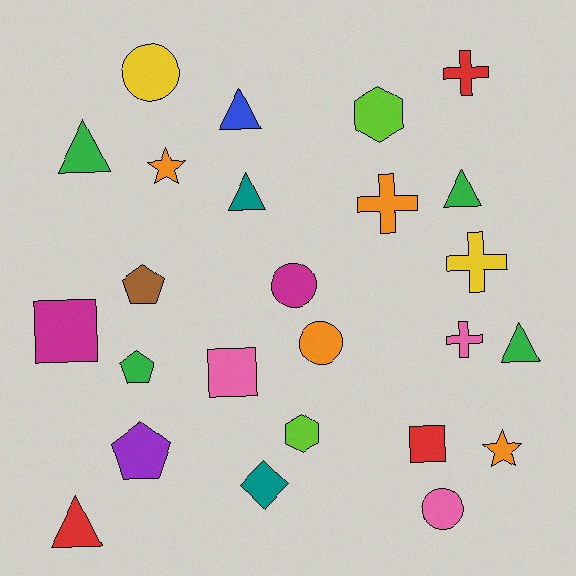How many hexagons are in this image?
There are 2 hexagons.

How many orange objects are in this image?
There are 4 orange objects.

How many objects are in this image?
There are 25 objects.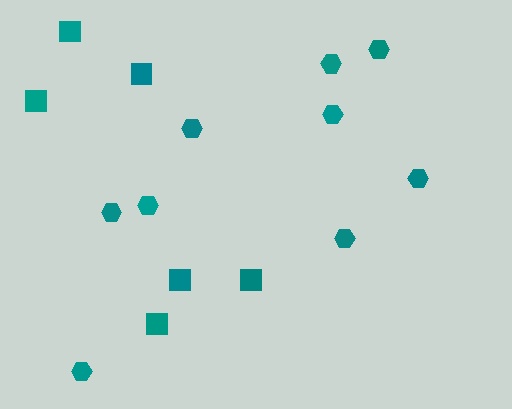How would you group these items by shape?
There are 2 groups: one group of squares (6) and one group of hexagons (9).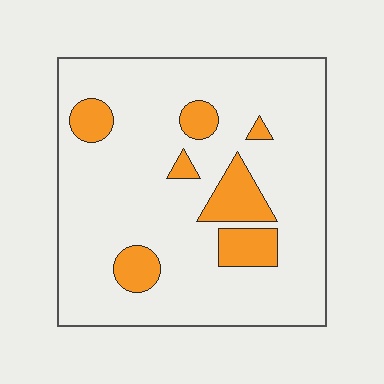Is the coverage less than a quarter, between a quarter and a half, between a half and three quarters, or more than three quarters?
Less than a quarter.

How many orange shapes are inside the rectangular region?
7.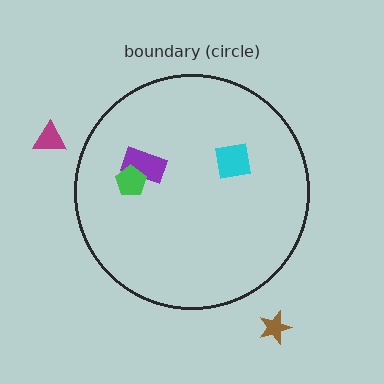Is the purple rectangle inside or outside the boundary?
Inside.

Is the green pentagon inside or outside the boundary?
Inside.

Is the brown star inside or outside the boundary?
Outside.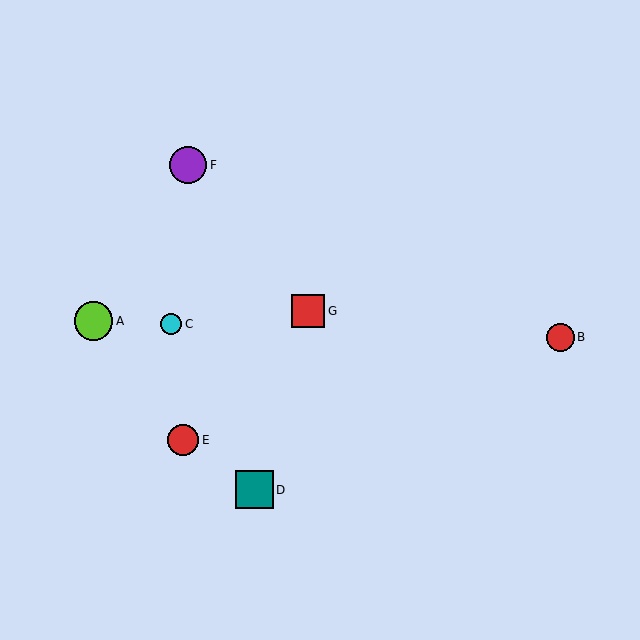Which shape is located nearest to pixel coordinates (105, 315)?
The lime circle (labeled A) at (94, 321) is nearest to that location.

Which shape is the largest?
The lime circle (labeled A) is the largest.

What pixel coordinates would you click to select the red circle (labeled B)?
Click at (560, 337) to select the red circle B.